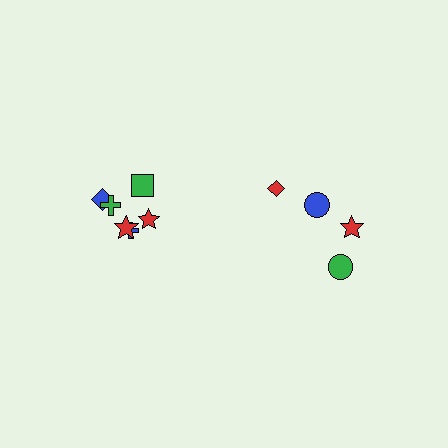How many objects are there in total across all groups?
There are 10 objects.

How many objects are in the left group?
There are 6 objects.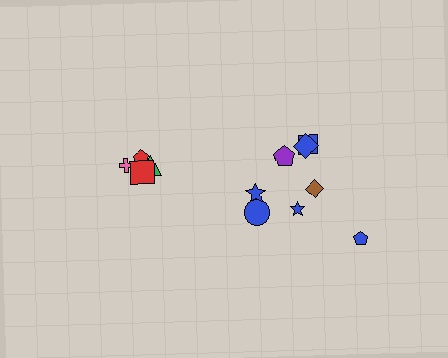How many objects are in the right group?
There are 8 objects.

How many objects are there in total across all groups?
There are 12 objects.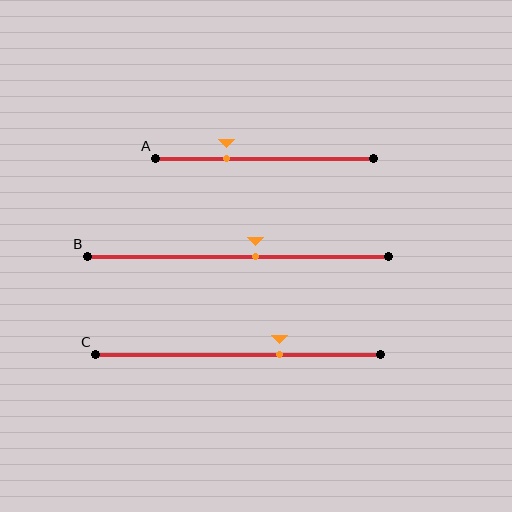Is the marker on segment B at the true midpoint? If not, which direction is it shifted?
No, the marker on segment B is shifted to the right by about 6% of the segment length.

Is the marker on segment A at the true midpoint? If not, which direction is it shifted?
No, the marker on segment A is shifted to the left by about 18% of the segment length.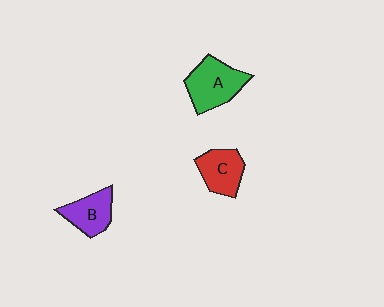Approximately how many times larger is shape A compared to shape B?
Approximately 1.4 times.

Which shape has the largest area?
Shape A (green).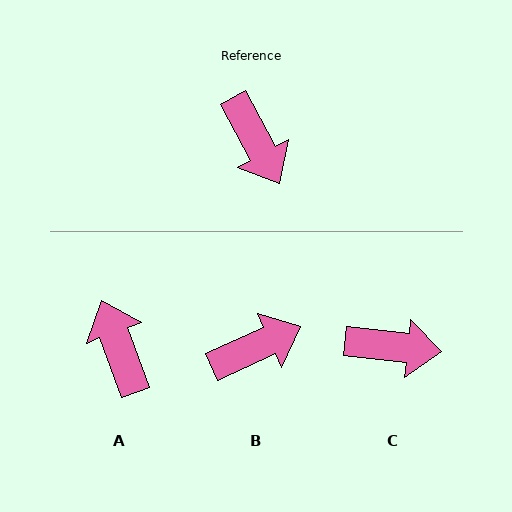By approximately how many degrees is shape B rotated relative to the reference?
Approximately 86 degrees counter-clockwise.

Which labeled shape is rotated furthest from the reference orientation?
A, about 172 degrees away.